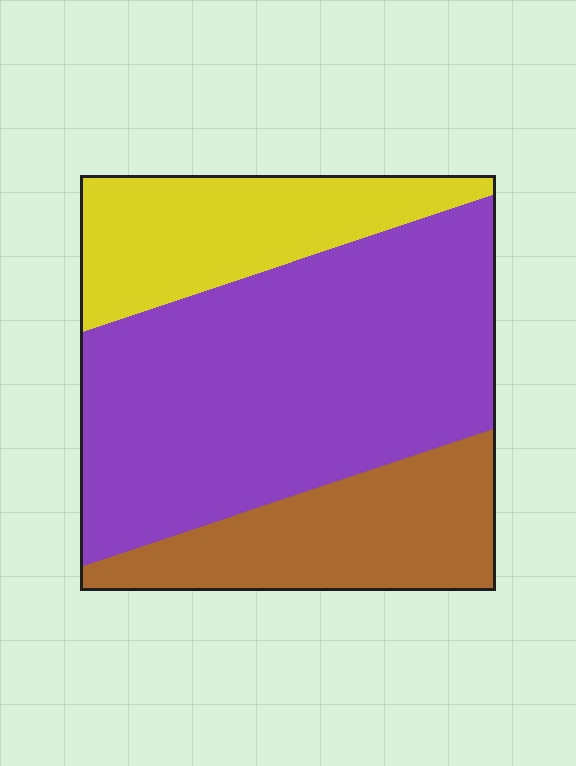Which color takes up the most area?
Purple, at roughly 55%.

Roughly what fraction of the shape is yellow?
Yellow takes up about one fifth (1/5) of the shape.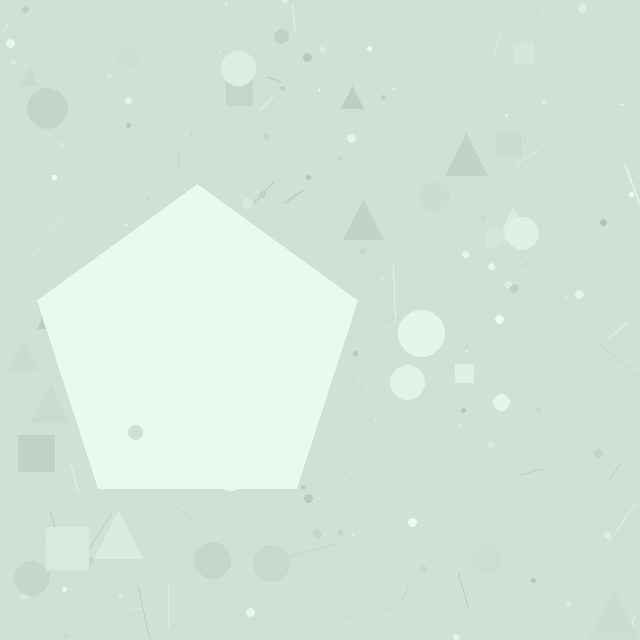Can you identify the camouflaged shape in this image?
The camouflaged shape is a pentagon.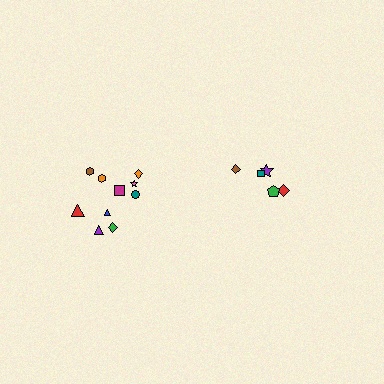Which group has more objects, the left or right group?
The left group.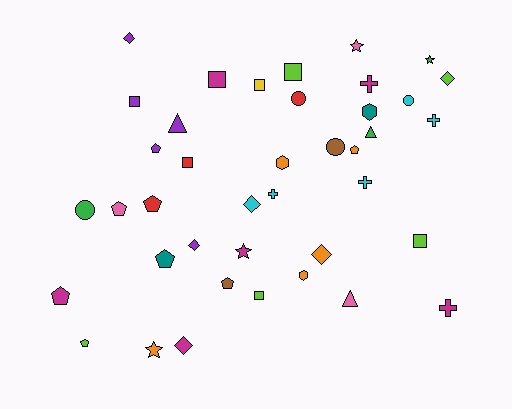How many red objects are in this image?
There are 3 red objects.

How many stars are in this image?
There are 4 stars.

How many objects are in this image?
There are 40 objects.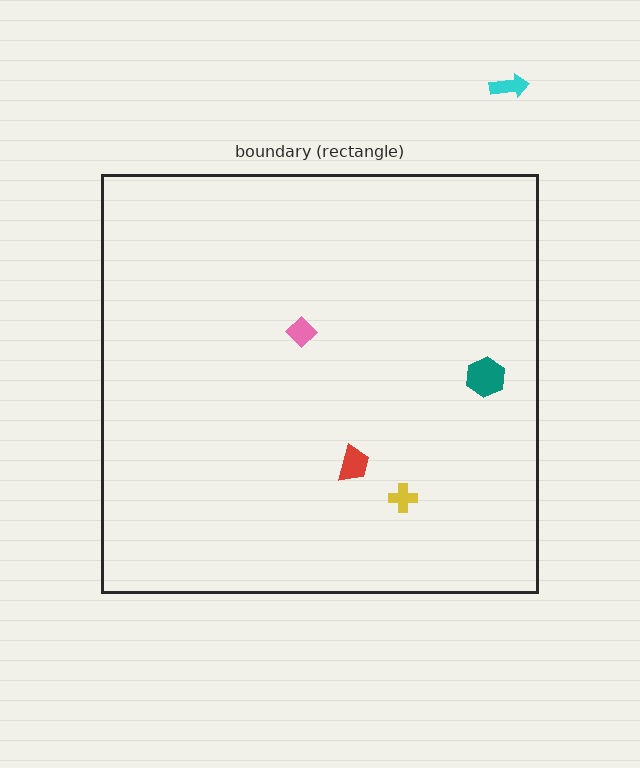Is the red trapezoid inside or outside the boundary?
Inside.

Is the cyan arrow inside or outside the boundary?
Outside.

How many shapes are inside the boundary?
4 inside, 1 outside.